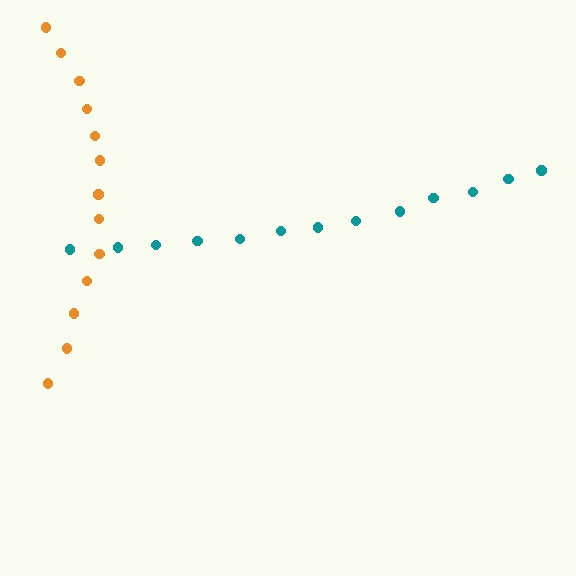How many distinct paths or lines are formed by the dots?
There are 2 distinct paths.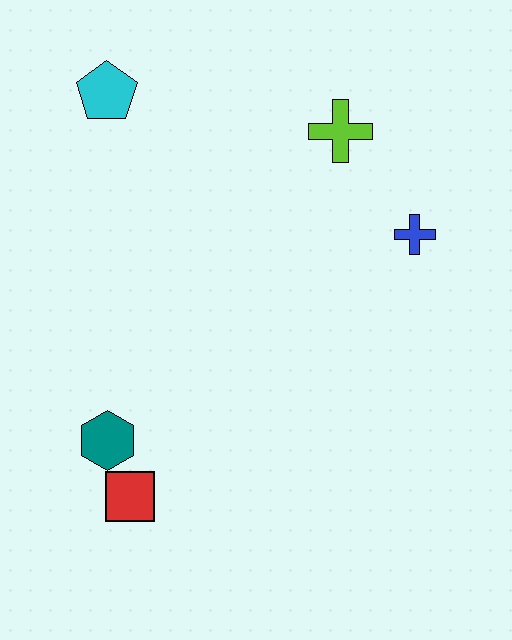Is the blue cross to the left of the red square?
No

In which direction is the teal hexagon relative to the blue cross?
The teal hexagon is to the left of the blue cross.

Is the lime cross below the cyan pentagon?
Yes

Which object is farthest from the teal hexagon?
The lime cross is farthest from the teal hexagon.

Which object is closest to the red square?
The teal hexagon is closest to the red square.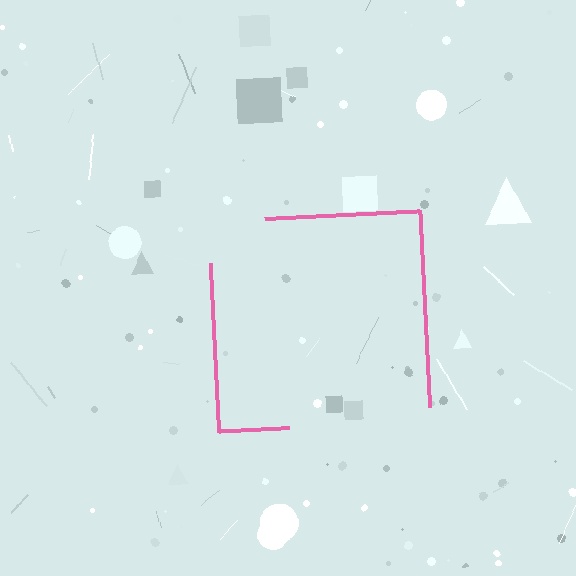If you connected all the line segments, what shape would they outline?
They would outline a square.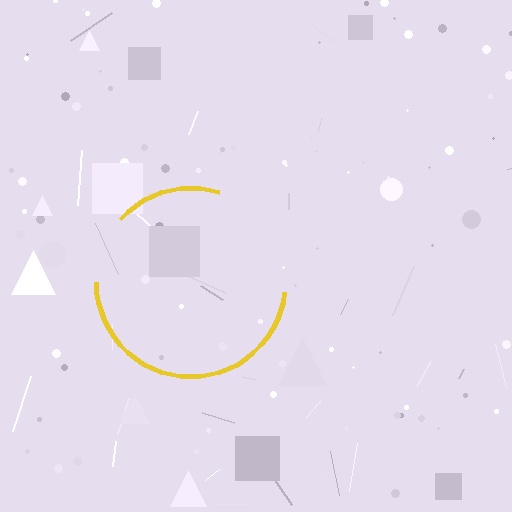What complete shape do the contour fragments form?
The contour fragments form a circle.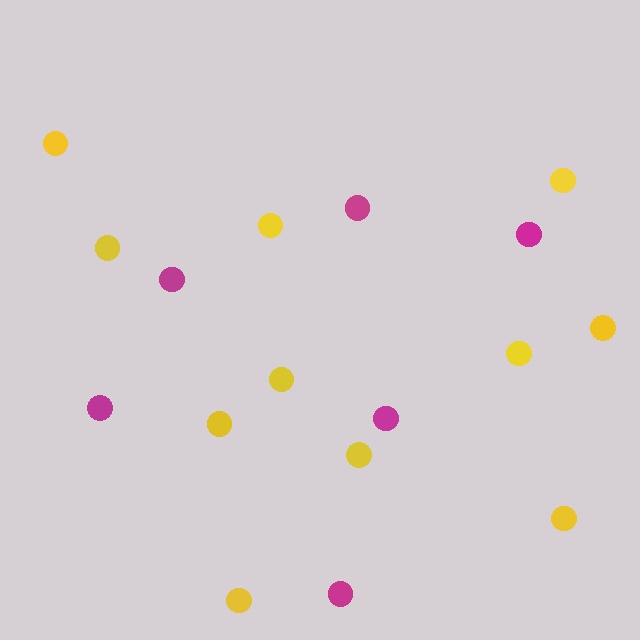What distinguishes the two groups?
There are 2 groups: one group of magenta circles (6) and one group of yellow circles (11).